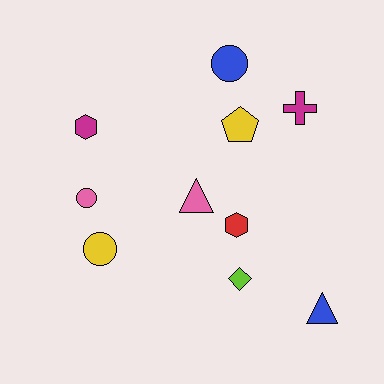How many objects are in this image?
There are 10 objects.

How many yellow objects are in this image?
There are 2 yellow objects.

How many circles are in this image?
There are 3 circles.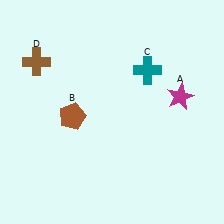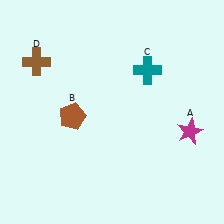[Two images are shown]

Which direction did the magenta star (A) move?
The magenta star (A) moved down.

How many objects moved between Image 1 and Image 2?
1 object moved between the two images.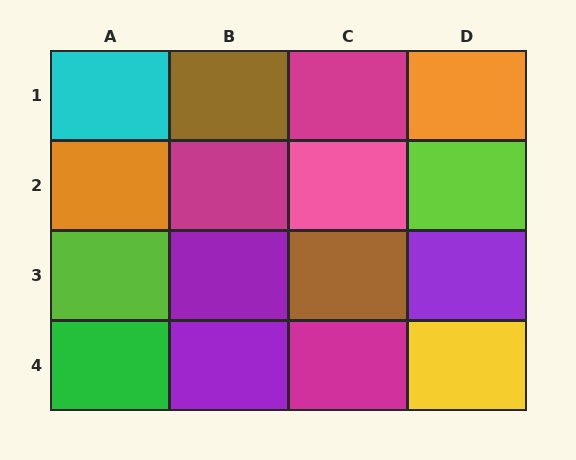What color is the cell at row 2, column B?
Magenta.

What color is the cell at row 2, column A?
Orange.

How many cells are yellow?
1 cell is yellow.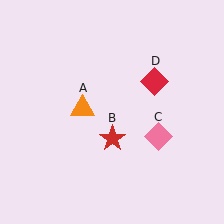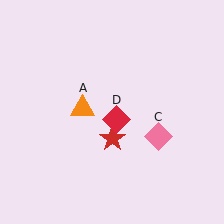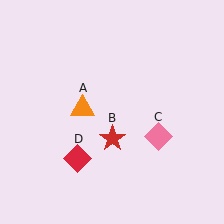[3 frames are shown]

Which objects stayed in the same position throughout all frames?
Orange triangle (object A) and red star (object B) and pink diamond (object C) remained stationary.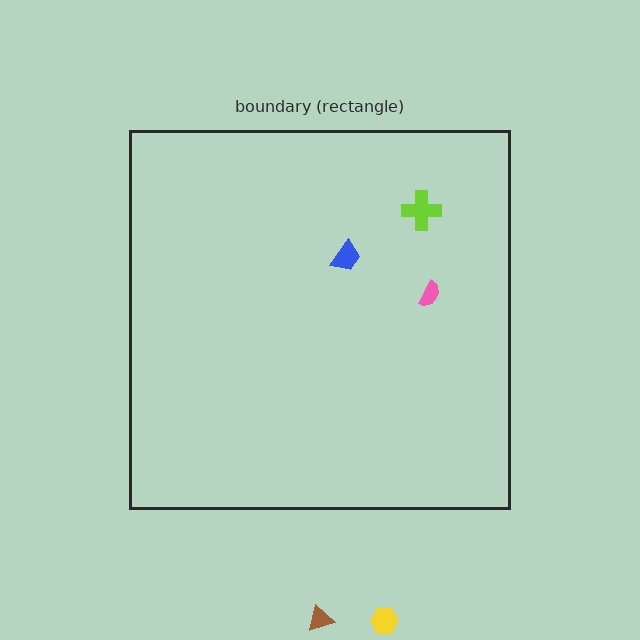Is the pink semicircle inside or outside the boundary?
Inside.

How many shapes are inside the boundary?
3 inside, 2 outside.